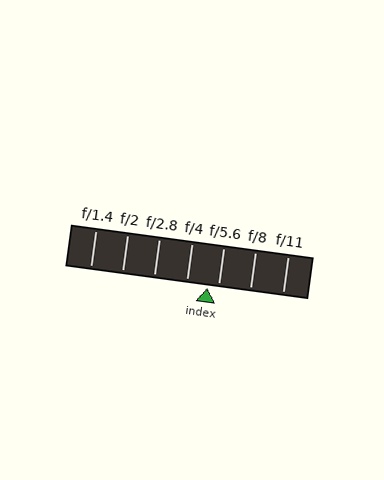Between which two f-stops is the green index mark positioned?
The index mark is between f/4 and f/5.6.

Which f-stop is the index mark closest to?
The index mark is closest to f/5.6.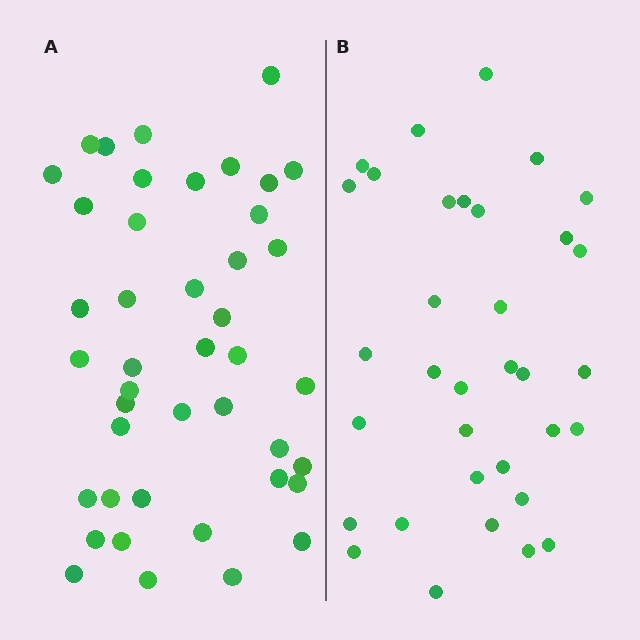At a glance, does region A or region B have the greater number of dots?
Region A (the left region) has more dots.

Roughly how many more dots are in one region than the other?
Region A has roughly 8 or so more dots than region B.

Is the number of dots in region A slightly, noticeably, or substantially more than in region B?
Region A has noticeably more, but not dramatically so. The ratio is roughly 1.3 to 1.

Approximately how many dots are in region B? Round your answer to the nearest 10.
About 30 dots. (The exact count is 34, which rounds to 30.)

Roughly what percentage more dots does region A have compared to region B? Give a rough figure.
About 25% more.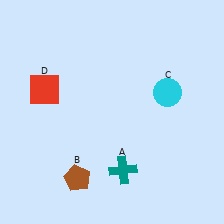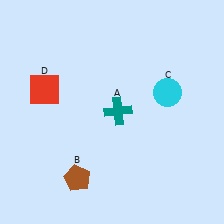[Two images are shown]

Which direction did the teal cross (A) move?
The teal cross (A) moved up.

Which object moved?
The teal cross (A) moved up.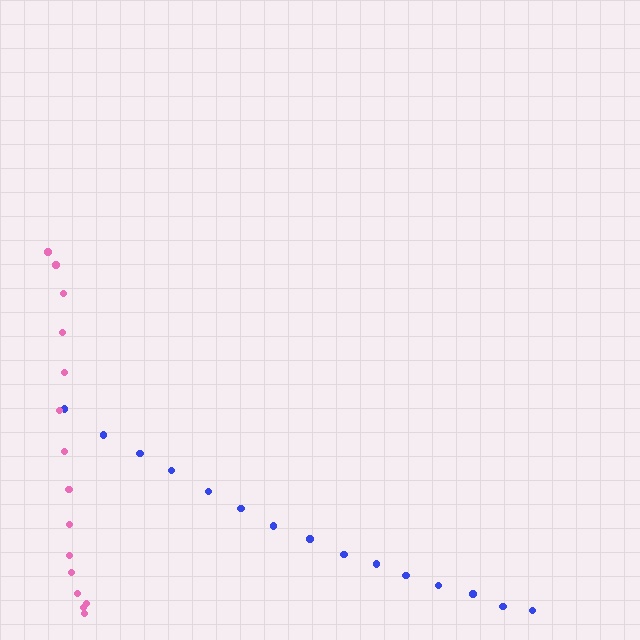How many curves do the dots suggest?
There are 2 distinct paths.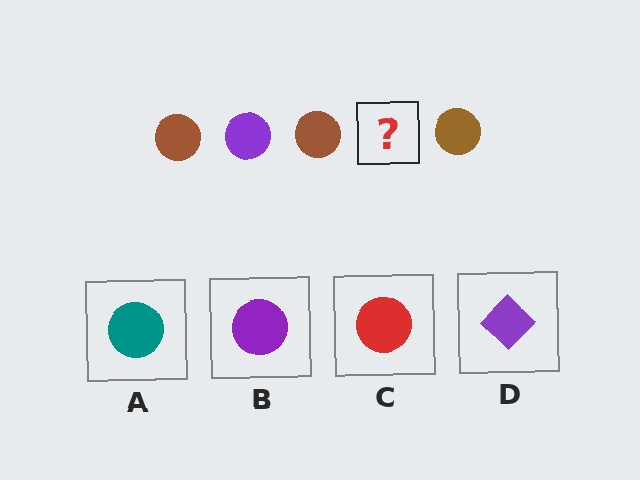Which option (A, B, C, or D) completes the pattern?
B.